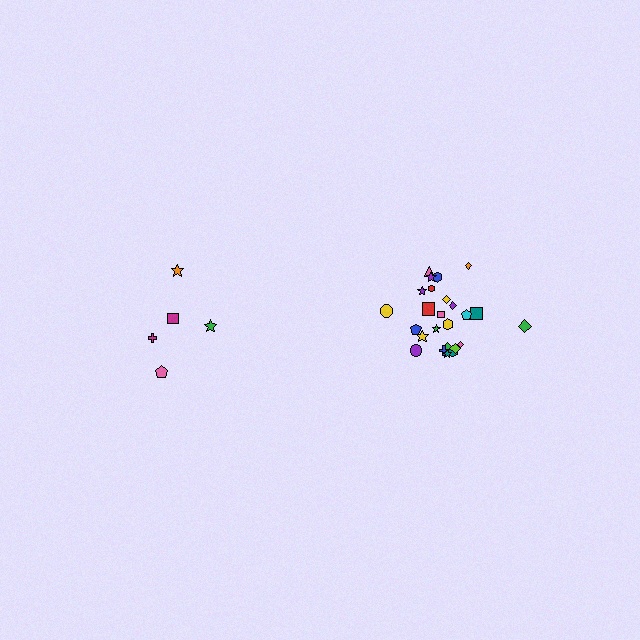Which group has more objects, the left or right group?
The right group.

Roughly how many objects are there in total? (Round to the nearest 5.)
Roughly 30 objects in total.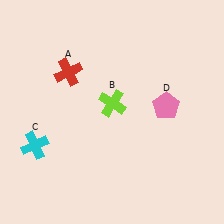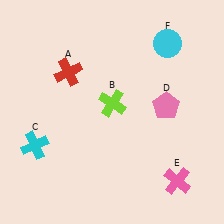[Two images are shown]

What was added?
A pink cross (E), a cyan circle (F) were added in Image 2.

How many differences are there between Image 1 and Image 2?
There are 2 differences between the two images.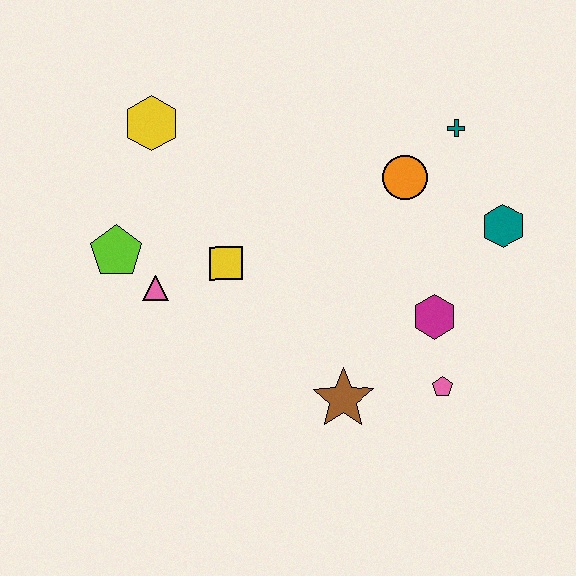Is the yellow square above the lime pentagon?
No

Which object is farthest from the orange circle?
The lime pentagon is farthest from the orange circle.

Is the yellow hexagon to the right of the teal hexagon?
No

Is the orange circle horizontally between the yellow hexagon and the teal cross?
Yes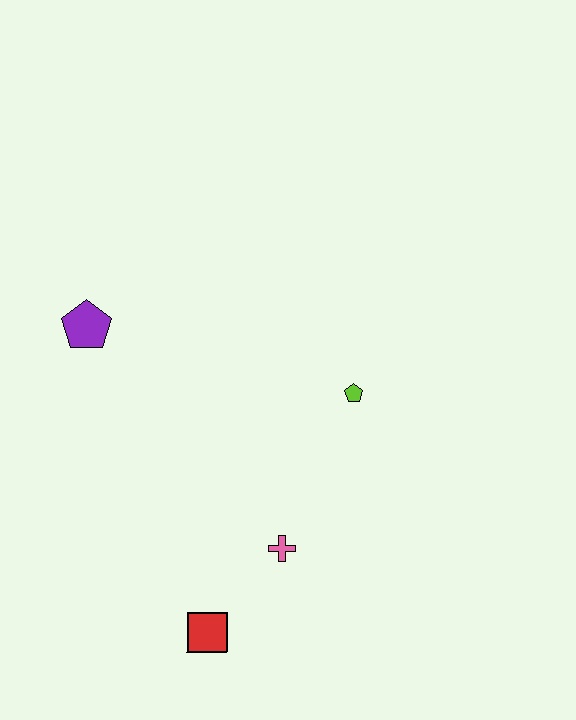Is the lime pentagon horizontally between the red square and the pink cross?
No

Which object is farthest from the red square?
The purple pentagon is farthest from the red square.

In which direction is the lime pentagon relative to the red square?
The lime pentagon is above the red square.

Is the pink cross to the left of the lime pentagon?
Yes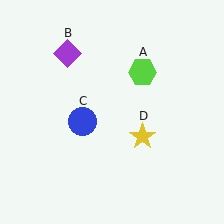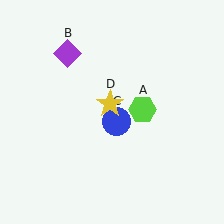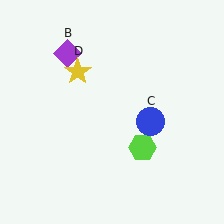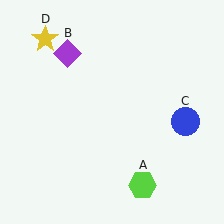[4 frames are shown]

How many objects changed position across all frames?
3 objects changed position: lime hexagon (object A), blue circle (object C), yellow star (object D).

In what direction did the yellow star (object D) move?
The yellow star (object D) moved up and to the left.